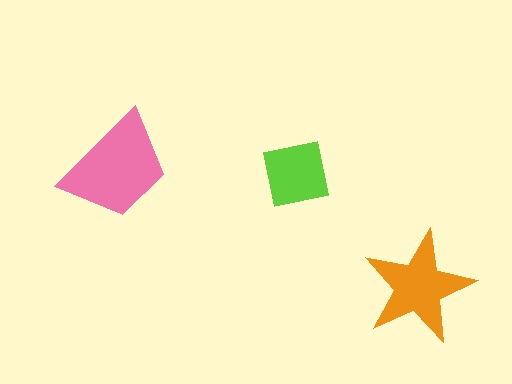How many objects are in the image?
There are 3 objects in the image.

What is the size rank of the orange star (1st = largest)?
2nd.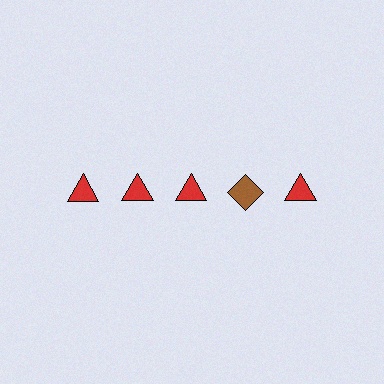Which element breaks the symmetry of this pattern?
The brown diamond in the top row, second from right column breaks the symmetry. All other shapes are red triangles.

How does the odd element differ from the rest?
It differs in both color (brown instead of red) and shape (diamond instead of triangle).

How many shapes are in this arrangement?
There are 5 shapes arranged in a grid pattern.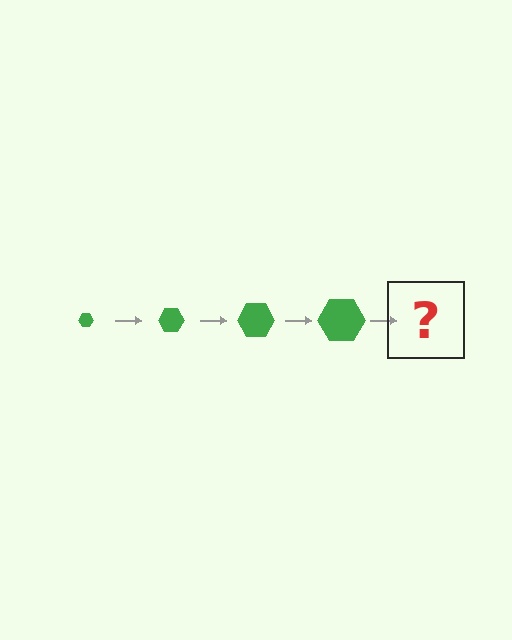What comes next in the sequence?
The next element should be a green hexagon, larger than the previous one.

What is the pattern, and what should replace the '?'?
The pattern is that the hexagon gets progressively larger each step. The '?' should be a green hexagon, larger than the previous one.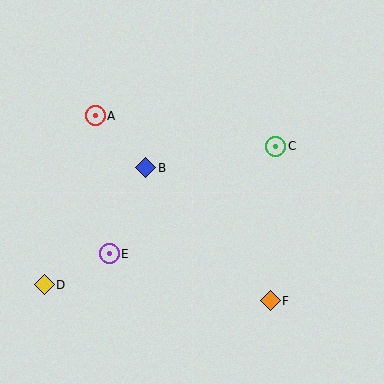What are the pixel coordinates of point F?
Point F is at (270, 301).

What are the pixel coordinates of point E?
Point E is at (109, 254).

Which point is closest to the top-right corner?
Point C is closest to the top-right corner.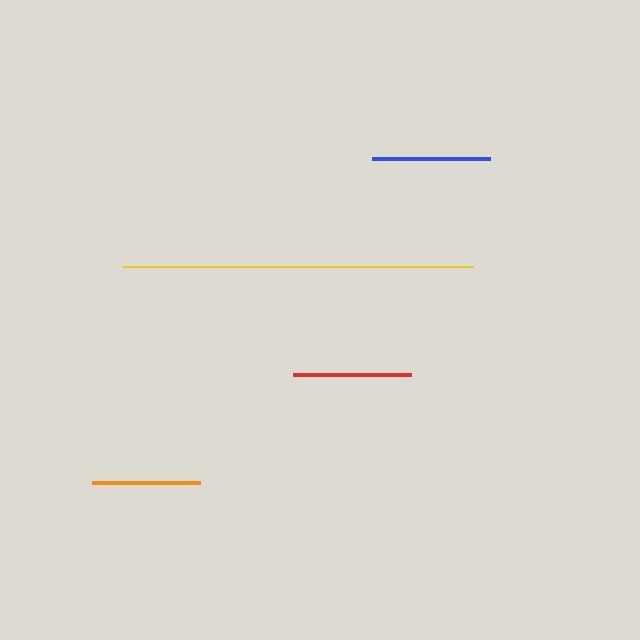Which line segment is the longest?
The yellow line is the longest at approximately 350 pixels.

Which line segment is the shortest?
The orange line is the shortest at approximately 107 pixels.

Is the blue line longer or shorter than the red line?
The blue line is longer than the red line.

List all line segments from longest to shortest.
From longest to shortest: yellow, blue, red, orange.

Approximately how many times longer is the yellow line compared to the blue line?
The yellow line is approximately 3.0 times the length of the blue line.